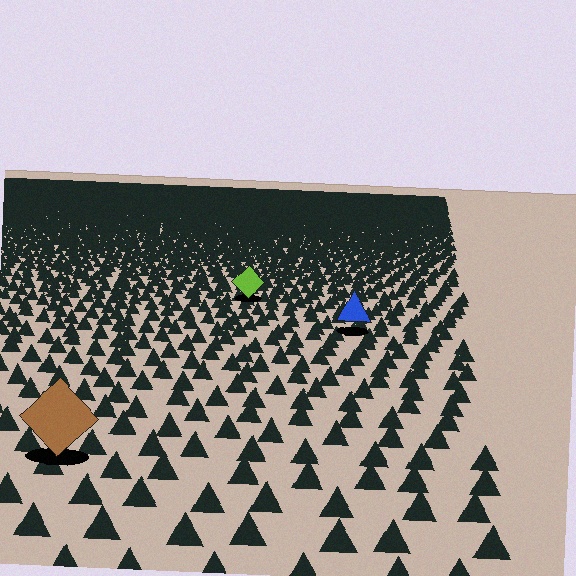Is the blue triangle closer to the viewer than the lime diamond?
Yes. The blue triangle is closer — you can tell from the texture gradient: the ground texture is coarser near it.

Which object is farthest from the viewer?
The lime diamond is farthest from the viewer. It appears smaller and the ground texture around it is denser.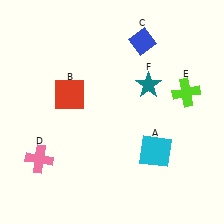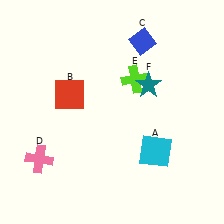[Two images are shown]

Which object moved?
The lime cross (E) moved left.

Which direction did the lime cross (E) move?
The lime cross (E) moved left.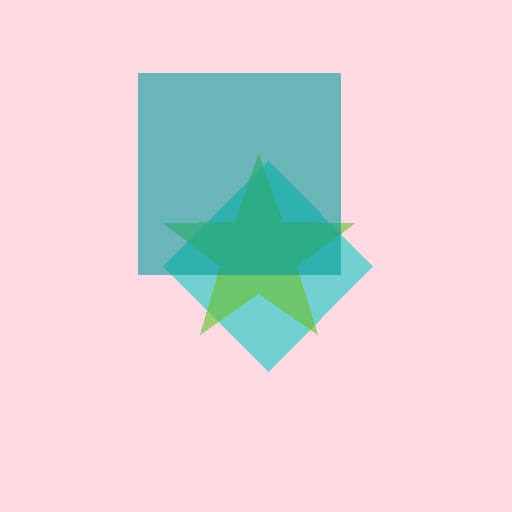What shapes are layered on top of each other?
The layered shapes are: a cyan diamond, a lime star, a teal square.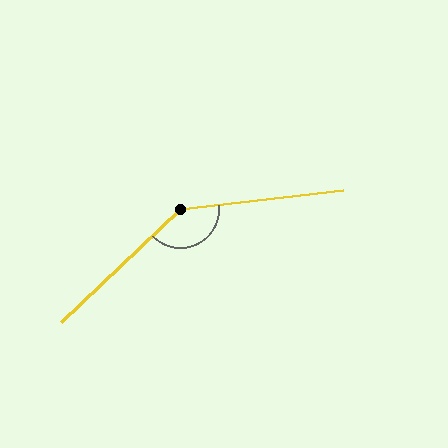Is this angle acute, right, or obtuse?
It is obtuse.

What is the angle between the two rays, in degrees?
Approximately 143 degrees.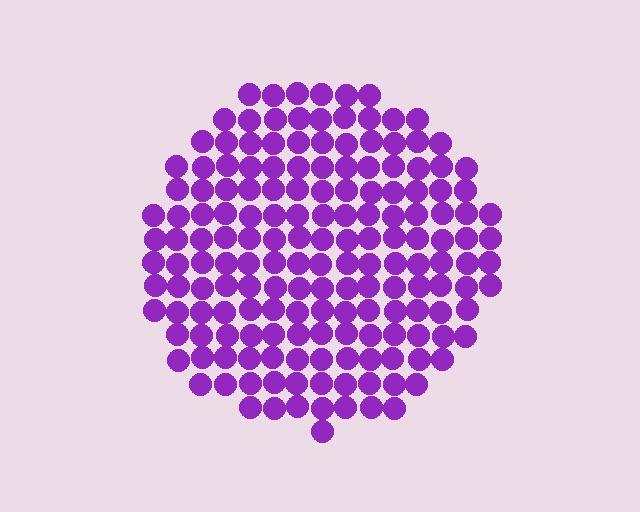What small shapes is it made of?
It is made of small circles.